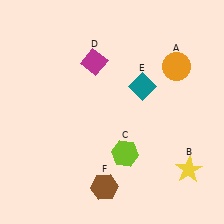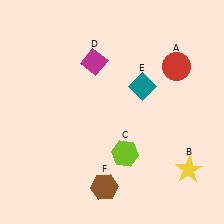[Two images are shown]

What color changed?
The circle (A) changed from orange in Image 1 to red in Image 2.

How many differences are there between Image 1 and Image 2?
There is 1 difference between the two images.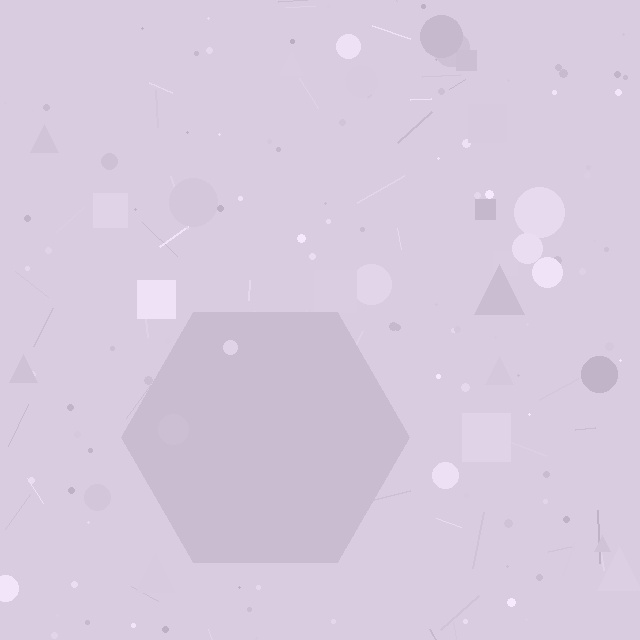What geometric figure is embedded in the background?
A hexagon is embedded in the background.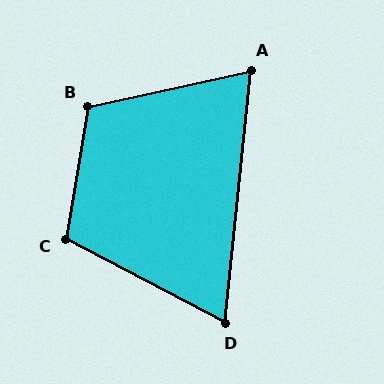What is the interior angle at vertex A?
Approximately 72 degrees (acute).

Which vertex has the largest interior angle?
B, at approximately 112 degrees.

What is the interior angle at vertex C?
Approximately 108 degrees (obtuse).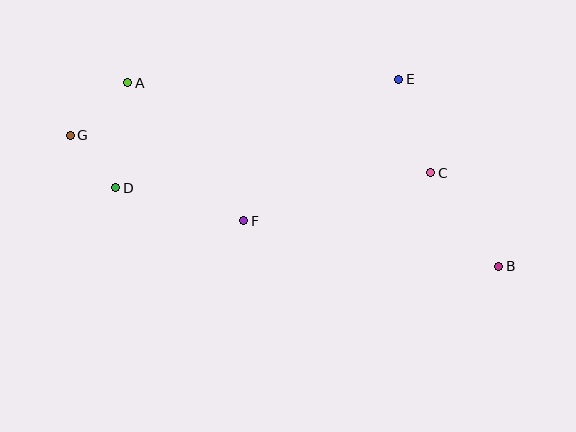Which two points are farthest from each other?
Points B and G are farthest from each other.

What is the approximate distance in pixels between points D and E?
The distance between D and E is approximately 303 pixels.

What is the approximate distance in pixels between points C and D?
The distance between C and D is approximately 315 pixels.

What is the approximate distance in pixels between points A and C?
The distance between A and C is approximately 316 pixels.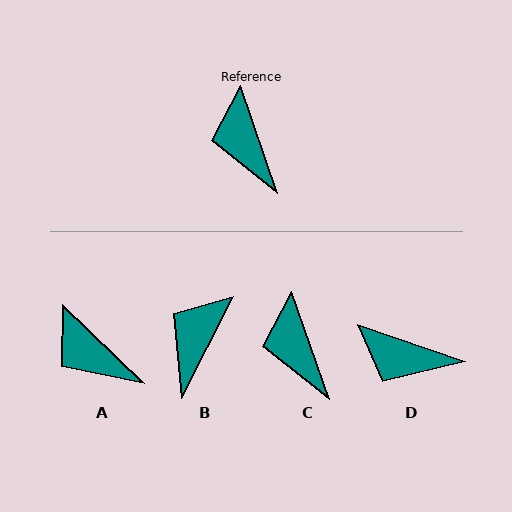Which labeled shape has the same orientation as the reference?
C.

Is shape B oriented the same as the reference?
No, it is off by about 46 degrees.